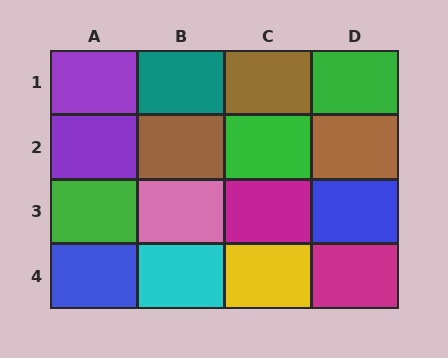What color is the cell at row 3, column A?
Green.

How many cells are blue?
2 cells are blue.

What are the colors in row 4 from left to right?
Blue, cyan, yellow, magenta.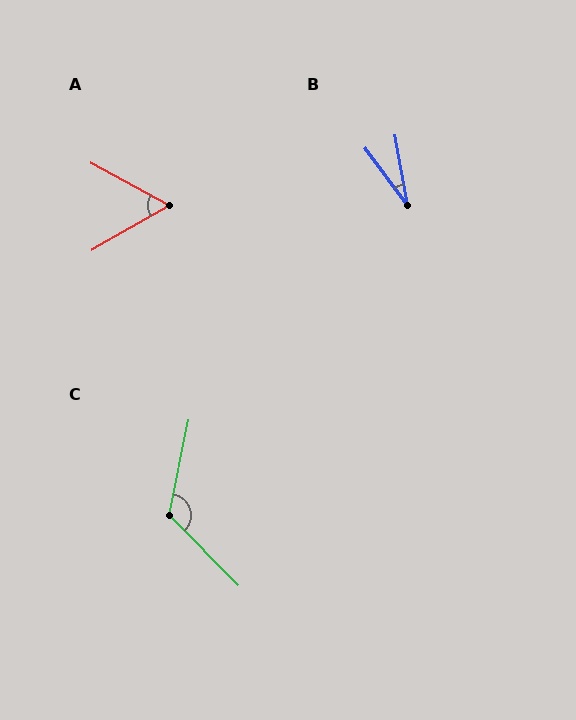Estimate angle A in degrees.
Approximately 58 degrees.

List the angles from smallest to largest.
B (26°), A (58°), C (124°).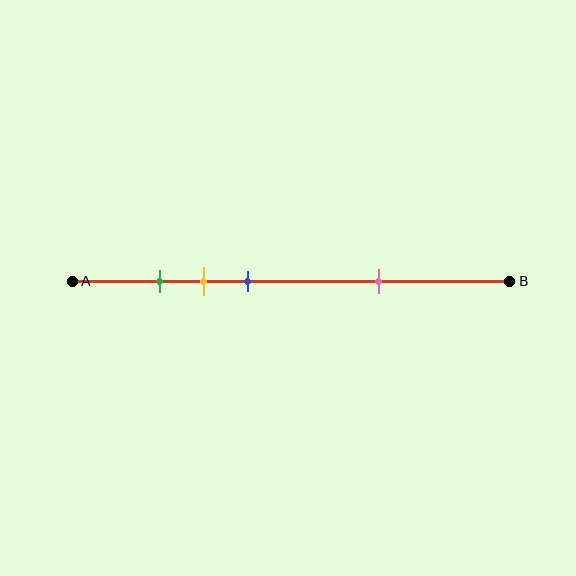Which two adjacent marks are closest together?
The green and yellow marks are the closest adjacent pair.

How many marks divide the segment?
There are 4 marks dividing the segment.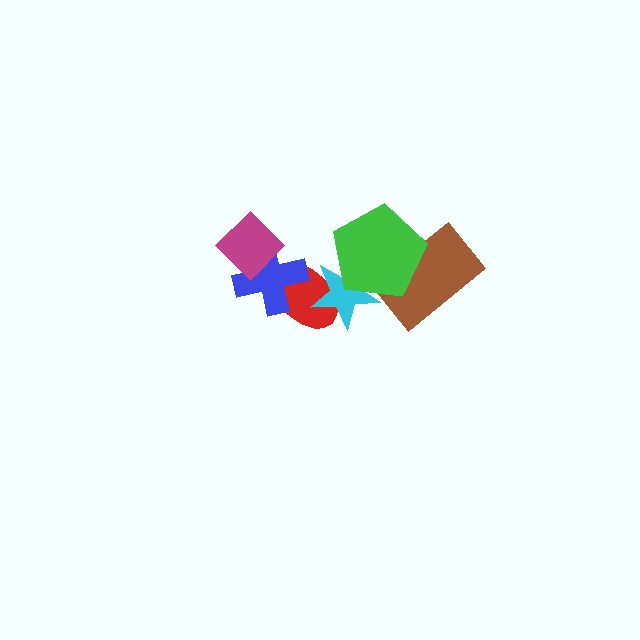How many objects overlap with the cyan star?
2 objects overlap with the cyan star.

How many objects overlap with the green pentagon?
2 objects overlap with the green pentagon.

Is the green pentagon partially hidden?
No, no other shape covers it.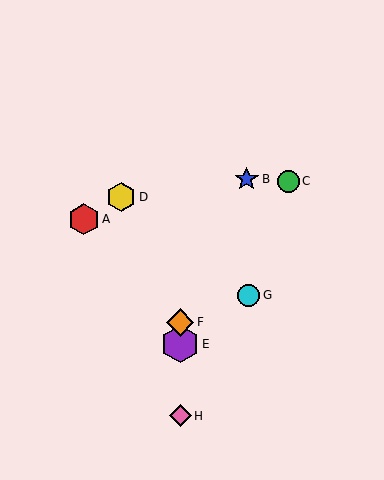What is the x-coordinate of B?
Object B is at x≈247.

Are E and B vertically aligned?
No, E is at x≈180 and B is at x≈247.